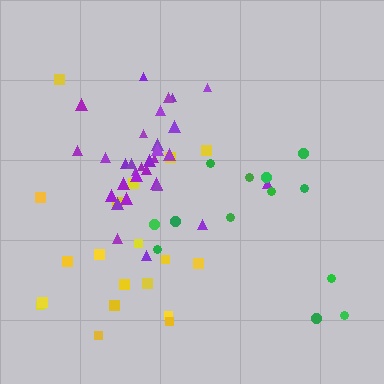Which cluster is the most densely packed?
Purple.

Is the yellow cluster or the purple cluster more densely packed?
Purple.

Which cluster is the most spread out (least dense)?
Green.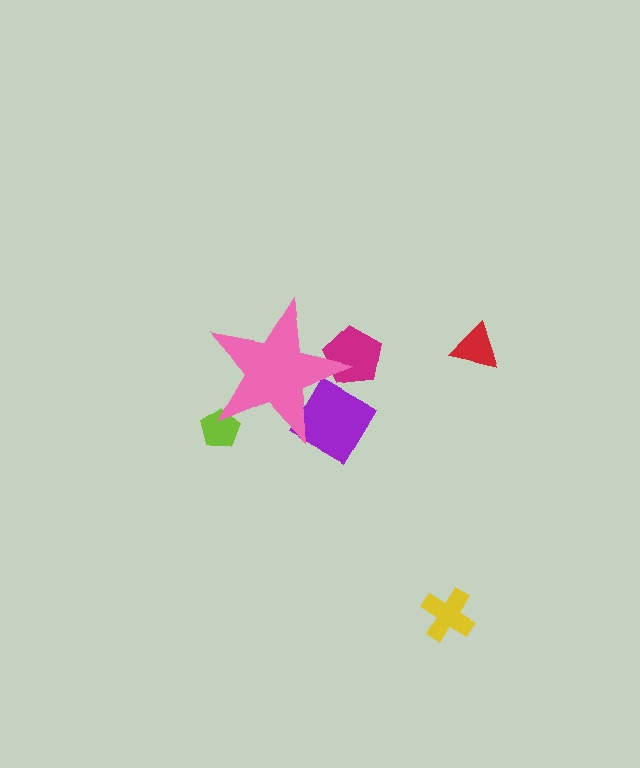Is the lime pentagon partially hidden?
Yes, the lime pentagon is partially hidden behind the pink star.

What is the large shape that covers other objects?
A pink star.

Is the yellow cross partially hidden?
No, the yellow cross is fully visible.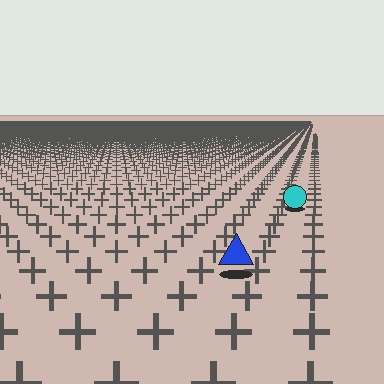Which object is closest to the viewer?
The blue triangle is closest. The texture marks near it are larger and more spread out.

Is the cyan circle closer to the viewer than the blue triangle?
No. The blue triangle is closer — you can tell from the texture gradient: the ground texture is coarser near it.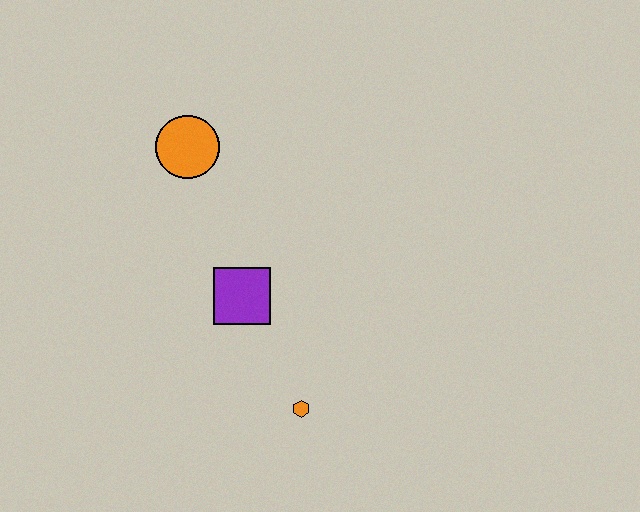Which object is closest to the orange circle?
The purple square is closest to the orange circle.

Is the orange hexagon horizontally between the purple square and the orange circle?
No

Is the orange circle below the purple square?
No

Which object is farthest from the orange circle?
The orange hexagon is farthest from the orange circle.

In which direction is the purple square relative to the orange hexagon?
The purple square is above the orange hexagon.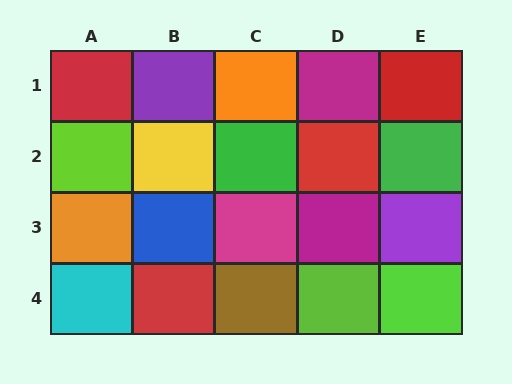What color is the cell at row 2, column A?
Lime.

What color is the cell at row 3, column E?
Purple.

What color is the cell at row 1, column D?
Magenta.